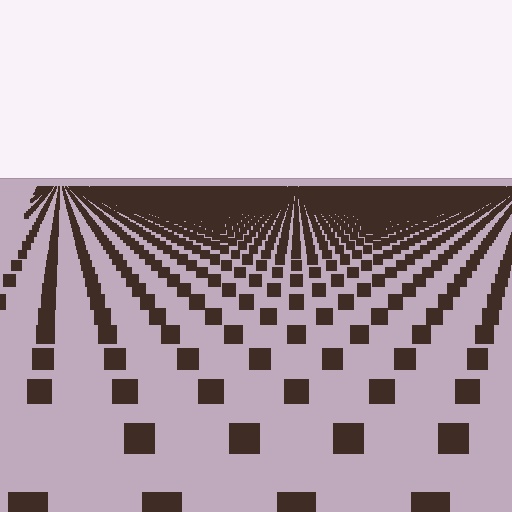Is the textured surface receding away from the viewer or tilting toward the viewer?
The surface is receding away from the viewer. Texture elements get smaller and denser toward the top.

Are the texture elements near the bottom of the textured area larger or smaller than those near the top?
Larger. Near the bottom, elements are closer to the viewer and appear at a bigger on-screen size.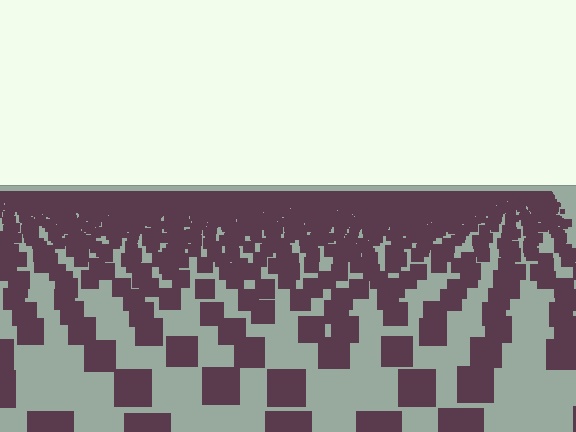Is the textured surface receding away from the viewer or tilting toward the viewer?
The surface is receding away from the viewer. Texture elements get smaller and denser toward the top.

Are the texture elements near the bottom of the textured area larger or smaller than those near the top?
Larger. Near the bottom, elements are closer to the viewer and appear at a bigger on-screen size.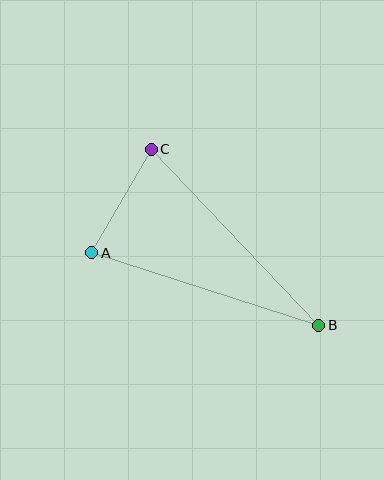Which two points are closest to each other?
Points A and C are closest to each other.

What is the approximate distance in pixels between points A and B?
The distance between A and B is approximately 238 pixels.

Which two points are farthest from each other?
Points B and C are farthest from each other.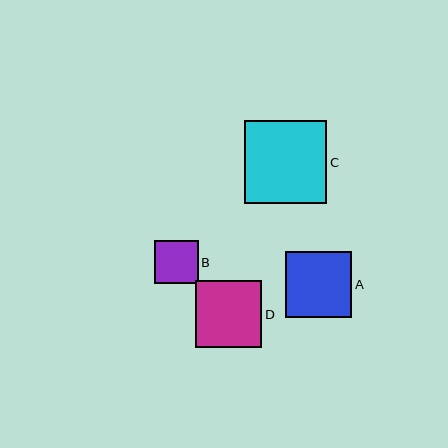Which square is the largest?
Square C is the largest with a size of approximately 82 pixels.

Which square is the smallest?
Square B is the smallest with a size of approximately 44 pixels.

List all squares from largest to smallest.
From largest to smallest: C, D, A, B.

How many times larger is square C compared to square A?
Square C is approximately 1.2 times the size of square A.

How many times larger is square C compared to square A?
Square C is approximately 1.2 times the size of square A.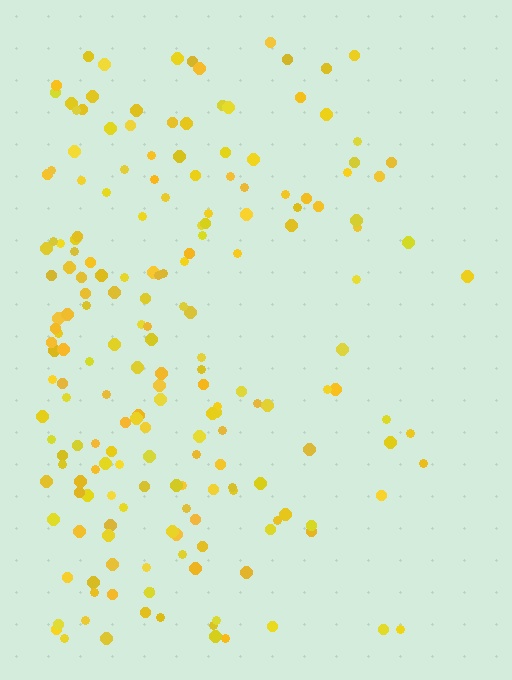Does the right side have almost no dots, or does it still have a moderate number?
Still a moderate number, just noticeably fewer than the left.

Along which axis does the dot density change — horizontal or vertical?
Horizontal.